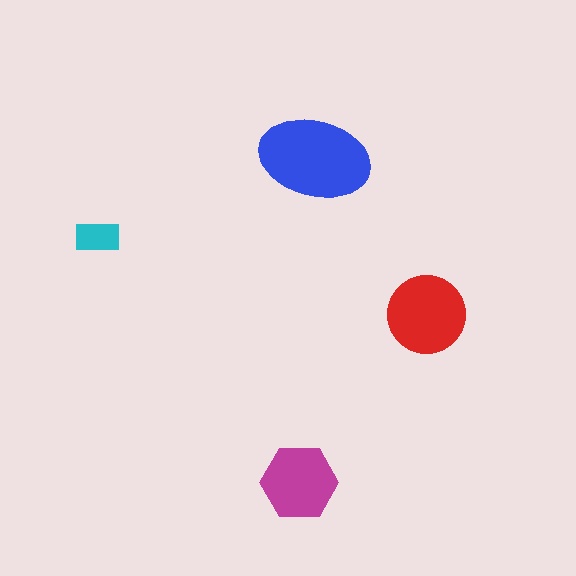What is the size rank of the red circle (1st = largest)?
2nd.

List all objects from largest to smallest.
The blue ellipse, the red circle, the magenta hexagon, the cyan rectangle.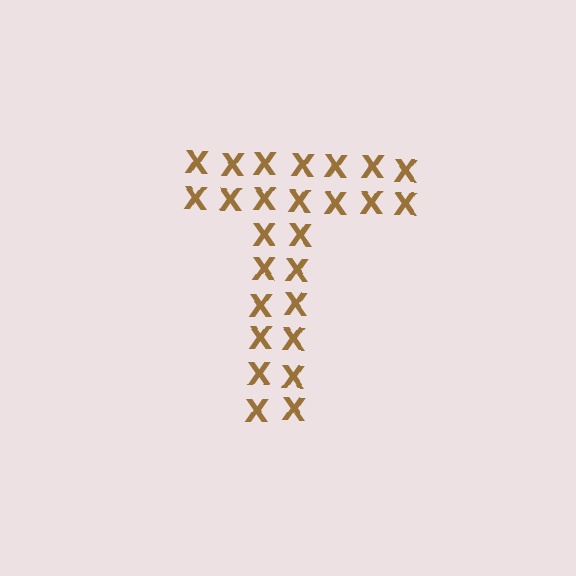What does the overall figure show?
The overall figure shows the letter T.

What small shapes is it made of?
It is made of small letter X's.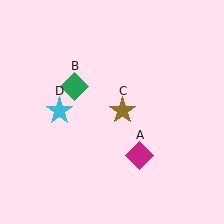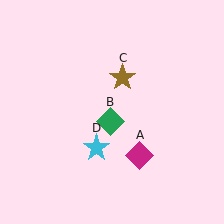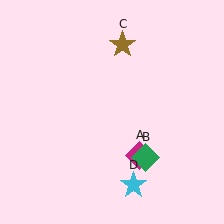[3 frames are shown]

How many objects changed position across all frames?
3 objects changed position: green diamond (object B), brown star (object C), cyan star (object D).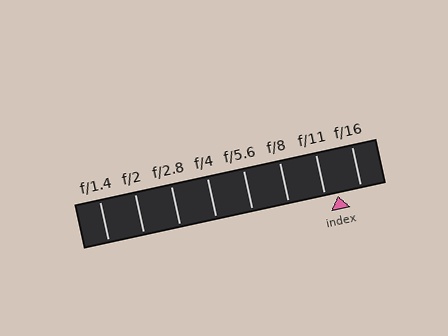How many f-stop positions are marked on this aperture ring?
There are 8 f-stop positions marked.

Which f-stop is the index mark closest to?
The index mark is closest to f/11.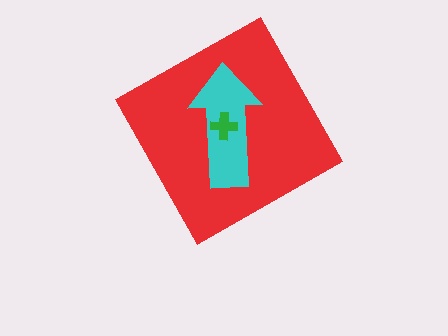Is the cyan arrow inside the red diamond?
Yes.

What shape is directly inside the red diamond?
The cyan arrow.